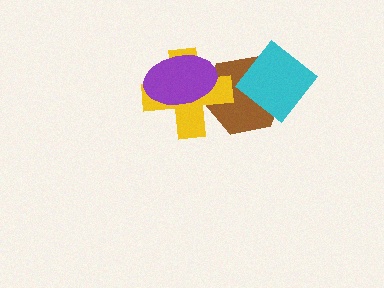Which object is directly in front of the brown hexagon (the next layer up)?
The cyan diamond is directly in front of the brown hexagon.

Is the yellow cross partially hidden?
Yes, it is partially covered by another shape.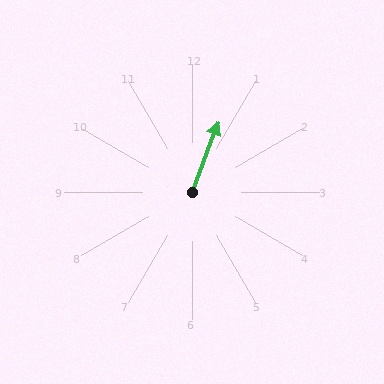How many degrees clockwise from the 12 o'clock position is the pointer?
Approximately 20 degrees.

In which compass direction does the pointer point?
North.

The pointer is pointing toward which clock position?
Roughly 1 o'clock.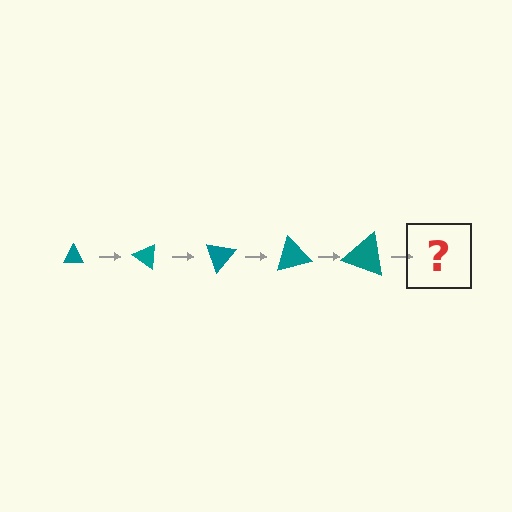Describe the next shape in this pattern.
It should be a triangle, larger than the previous one and rotated 175 degrees from the start.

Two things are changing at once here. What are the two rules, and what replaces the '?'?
The two rules are that the triangle grows larger each step and it rotates 35 degrees each step. The '?' should be a triangle, larger than the previous one and rotated 175 degrees from the start.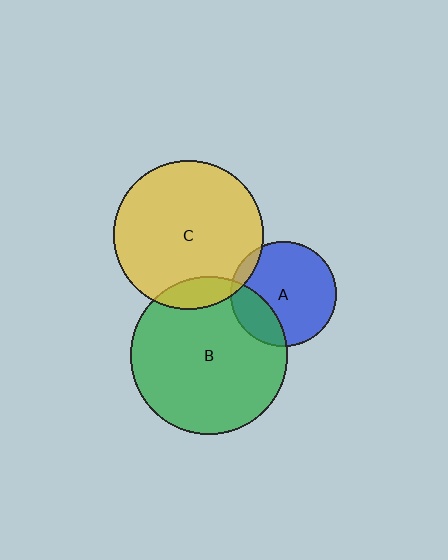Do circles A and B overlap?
Yes.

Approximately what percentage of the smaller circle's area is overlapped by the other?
Approximately 25%.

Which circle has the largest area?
Circle B (green).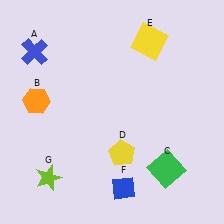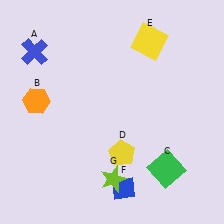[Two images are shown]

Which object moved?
The lime star (G) moved right.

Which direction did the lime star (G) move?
The lime star (G) moved right.